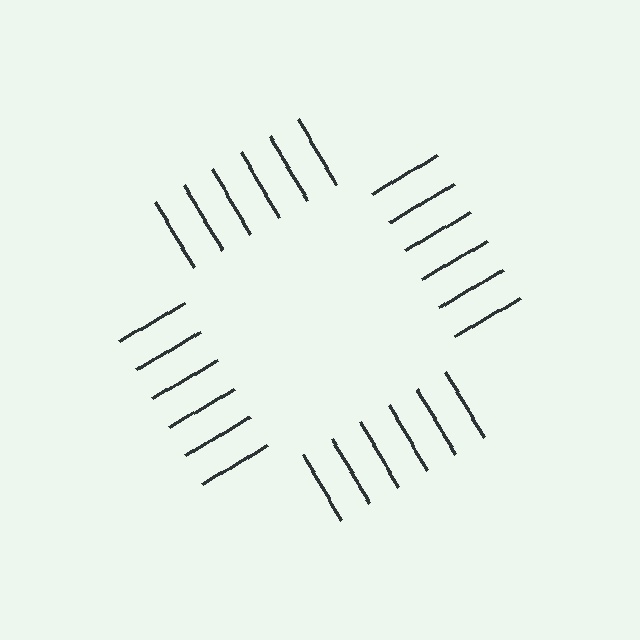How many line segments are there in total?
24 — 6 along each of the 4 edges.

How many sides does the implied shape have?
4 sides — the line-ends trace a square.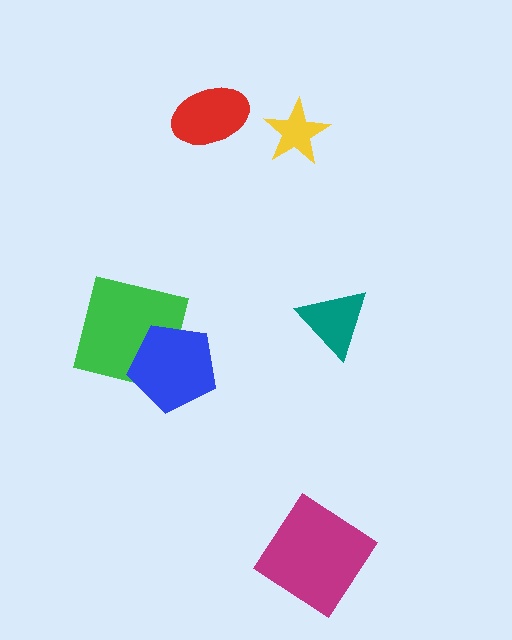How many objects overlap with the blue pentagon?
1 object overlaps with the blue pentagon.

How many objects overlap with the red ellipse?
0 objects overlap with the red ellipse.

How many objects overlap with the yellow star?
0 objects overlap with the yellow star.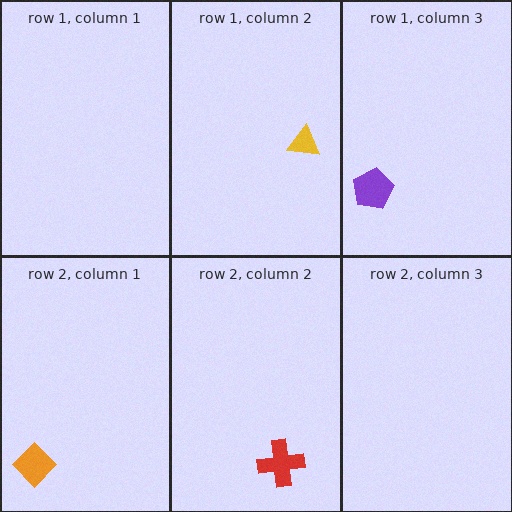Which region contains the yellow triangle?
The row 1, column 2 region.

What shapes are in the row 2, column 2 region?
The red cross.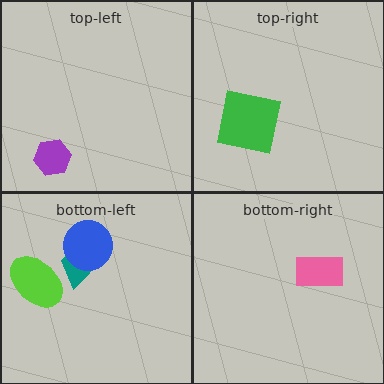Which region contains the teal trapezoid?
The bottom-left region.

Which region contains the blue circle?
The bottom-left region.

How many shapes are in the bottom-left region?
3.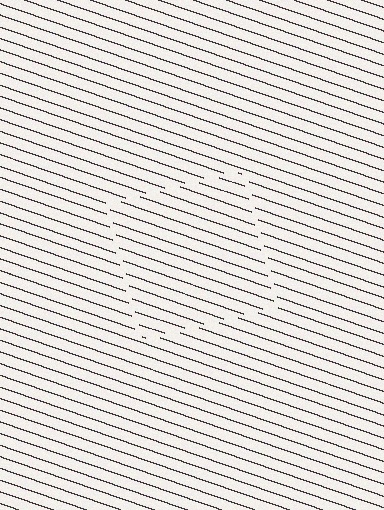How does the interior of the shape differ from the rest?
The interior of the shape contains the same grating, shifted by half a period — the contour is defined by the phase discontinuity where line-ends from the inner and outer gratings abut.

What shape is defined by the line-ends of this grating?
An illusory square. The interior of the shape contains the same grating, shifted by half a period — the contour is defined by the phase discontinuity where line-ends from the inner and outer gratings abut.